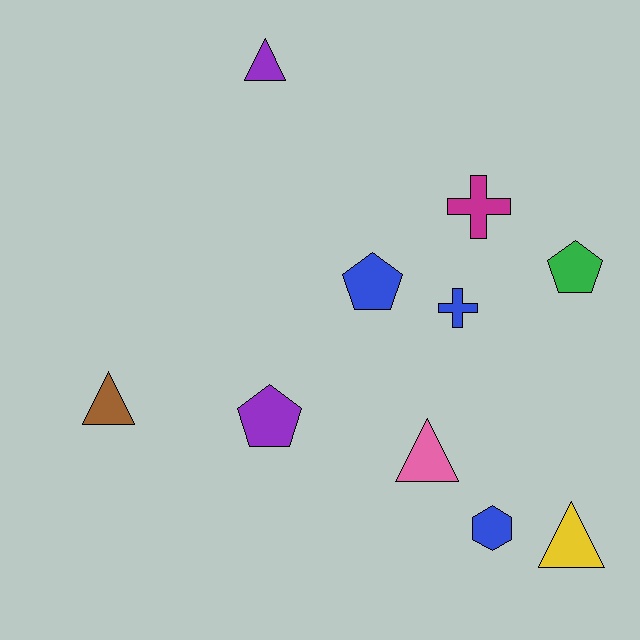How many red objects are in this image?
There are no red objects.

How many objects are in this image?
There are 10 objects.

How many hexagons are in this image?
There is 1 hexagon.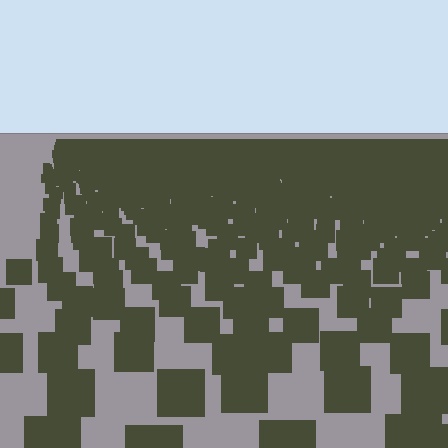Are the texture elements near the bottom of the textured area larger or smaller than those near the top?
Larger. Near the bottom, elements are closer to the viewer and appear at a bigger on-screen size.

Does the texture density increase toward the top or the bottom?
Density increases toward the top.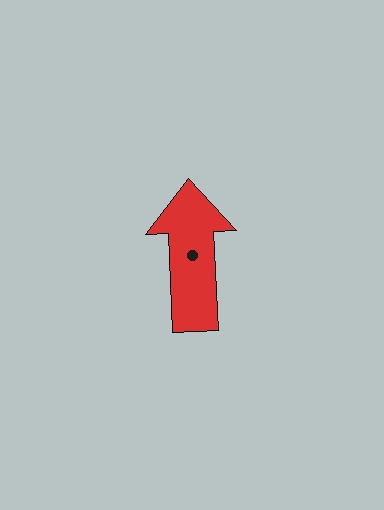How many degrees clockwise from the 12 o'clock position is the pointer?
Approximately 358 degrees.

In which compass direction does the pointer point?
North.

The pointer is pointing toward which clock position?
Roughly 12 o'clock.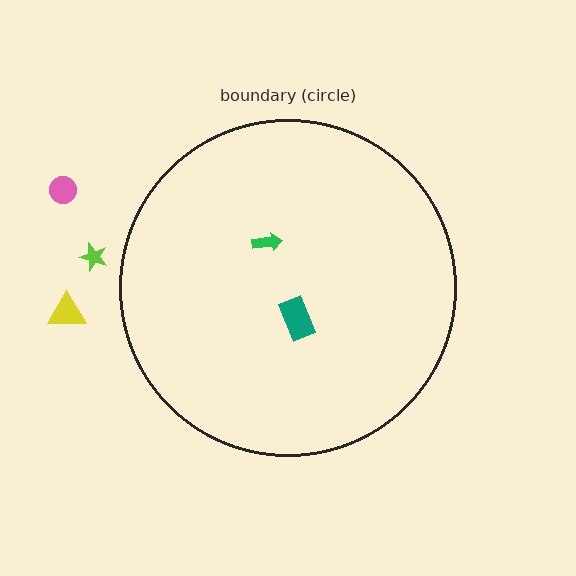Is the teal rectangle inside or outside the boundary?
Inside.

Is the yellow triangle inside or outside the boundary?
Outside.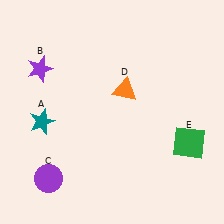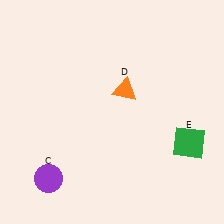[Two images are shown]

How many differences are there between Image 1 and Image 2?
There are 2 differences between the two images.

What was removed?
The teal star (A), the purple star (B) were removed in Image 2.